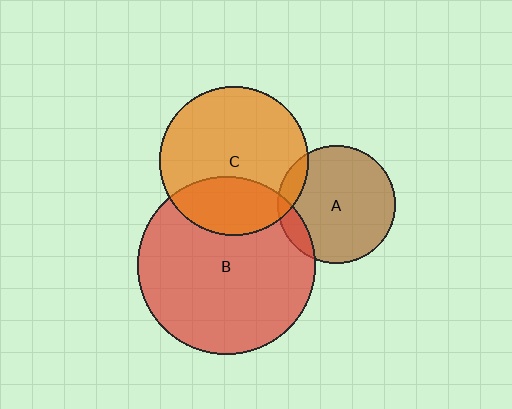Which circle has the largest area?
Circle B (red).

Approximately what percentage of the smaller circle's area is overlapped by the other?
Approximately 10%.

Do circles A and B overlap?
Yes.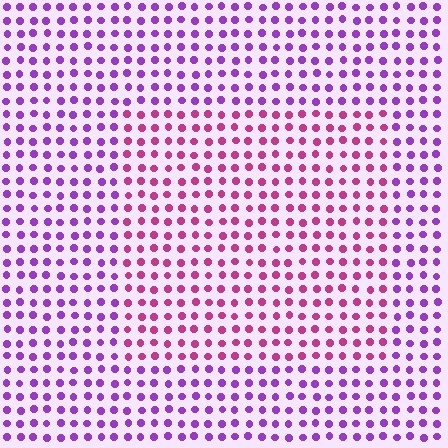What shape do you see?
I see a rectangle.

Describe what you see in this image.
The image is filled with small purple elements in a uniform arrangement. A rectangle-shaped region is visible where the elements are tinted to a slightly different hue, forming a subtle color boundary.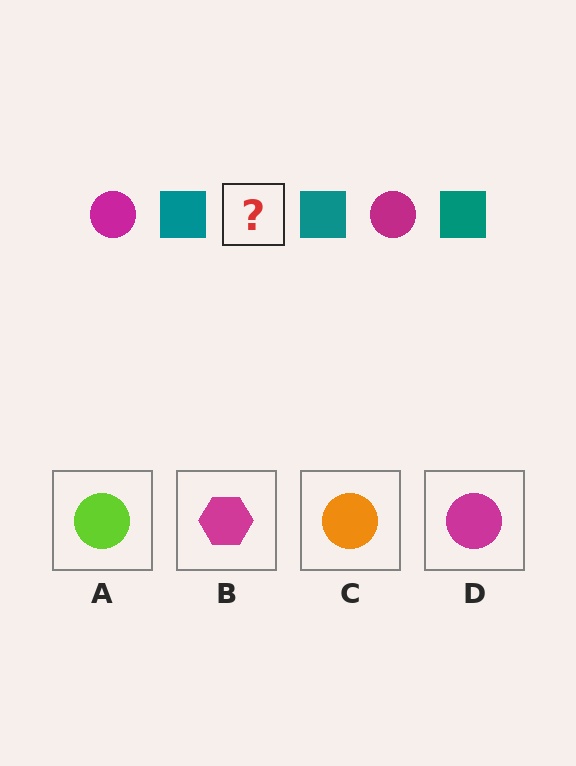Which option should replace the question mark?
Option D.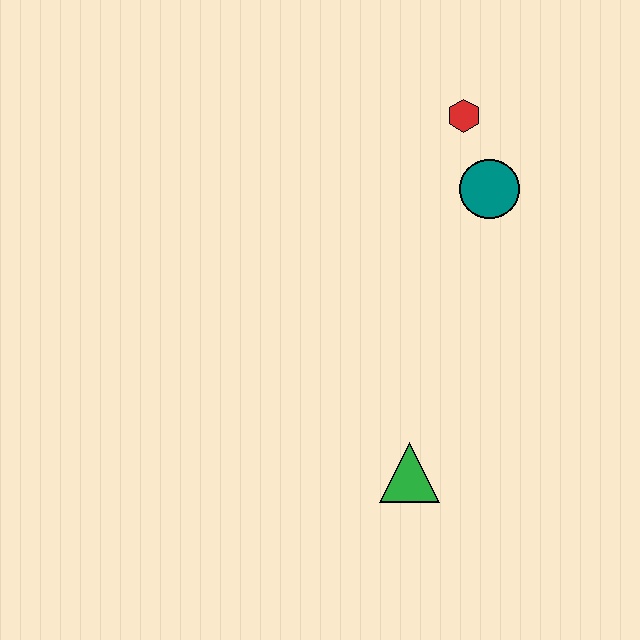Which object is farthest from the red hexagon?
The green triangle is farthest from the red hexagon.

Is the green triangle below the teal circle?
Yes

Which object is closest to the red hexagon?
The teal circle is closest to the red hexagon.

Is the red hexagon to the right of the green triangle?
Yes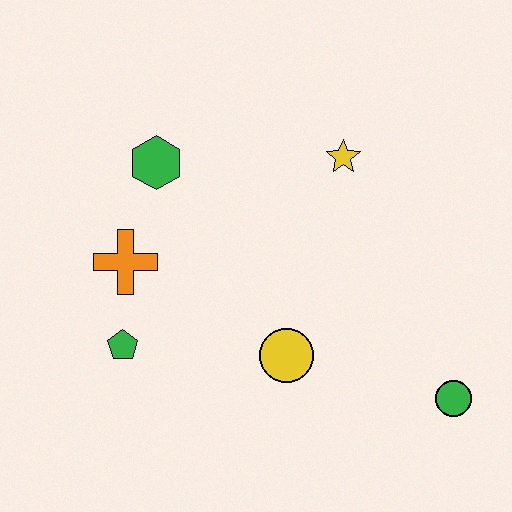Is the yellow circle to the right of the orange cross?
Yes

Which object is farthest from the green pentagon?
The green circle is farthest from the green pentagon.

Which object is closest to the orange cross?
The green pentagon is closest to the orange cross.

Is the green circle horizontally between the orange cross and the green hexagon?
No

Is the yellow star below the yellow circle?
No